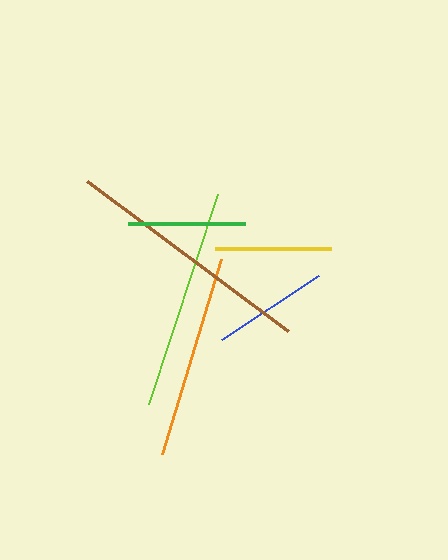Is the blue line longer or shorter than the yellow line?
The blue line is longer than the yellow line.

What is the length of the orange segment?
The orange segment is approximately 204 pixels long.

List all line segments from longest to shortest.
From longest to shortest: brown, lime, orange, green, blue, yellow.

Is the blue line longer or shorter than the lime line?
The lime line is longer than the blue line.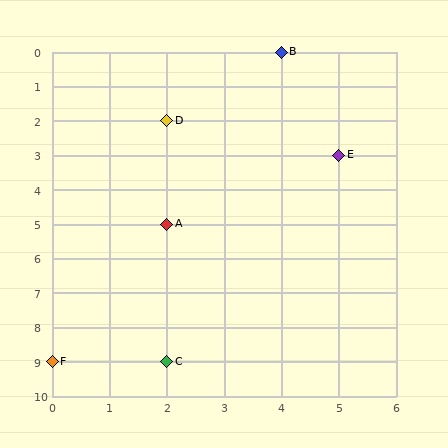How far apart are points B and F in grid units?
Points B and F are 4 columns and 9 rows apart (about 9.8 grid units diagonally).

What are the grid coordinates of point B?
Point B is at grid coordinates (4, 0).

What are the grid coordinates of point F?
Point F is at grid coordinates (0, 9).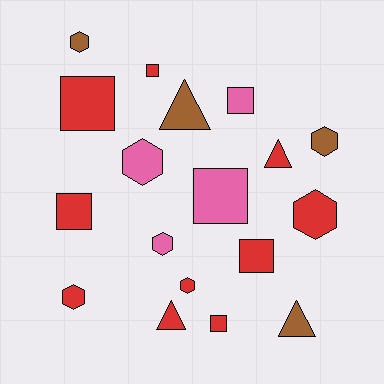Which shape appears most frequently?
Square, with 7 objects.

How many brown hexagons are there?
There are 2 brown hexagons.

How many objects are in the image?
There are 18 objects.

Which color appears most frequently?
Red, with 10 objects.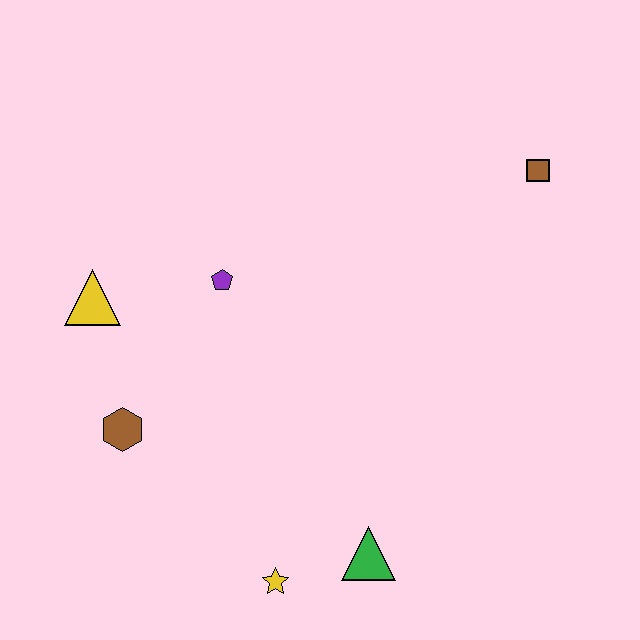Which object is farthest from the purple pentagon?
The brown square is farthest from the purple pentagon.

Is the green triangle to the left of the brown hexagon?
No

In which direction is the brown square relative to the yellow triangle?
The brown square is to the right of the yellow triangle.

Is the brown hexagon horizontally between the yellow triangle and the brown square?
Yes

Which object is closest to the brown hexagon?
The yellow triangle is closest to the brown hexagon.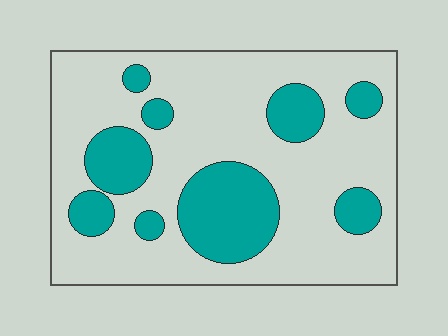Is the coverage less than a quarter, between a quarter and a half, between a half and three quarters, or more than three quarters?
Between a quarter and a half.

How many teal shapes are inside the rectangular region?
9.